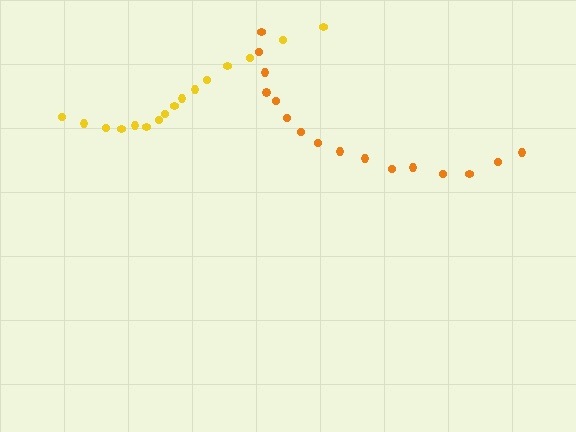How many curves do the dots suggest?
There are 2 distinct paths.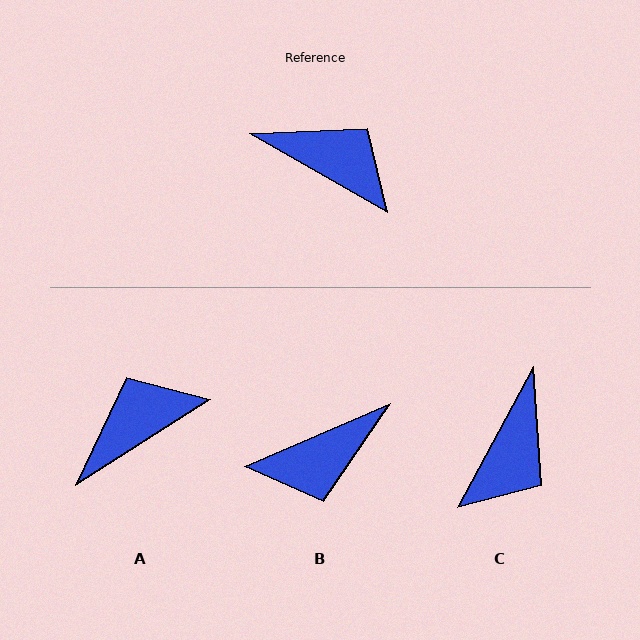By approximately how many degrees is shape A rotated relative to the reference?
Approximately 62 degrees counter-clockwise.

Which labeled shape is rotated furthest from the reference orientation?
B, about 127 degrees away.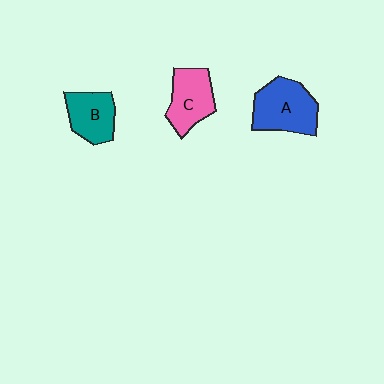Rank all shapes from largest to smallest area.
From largest to smallest: A (blue), C (pink), B (teal).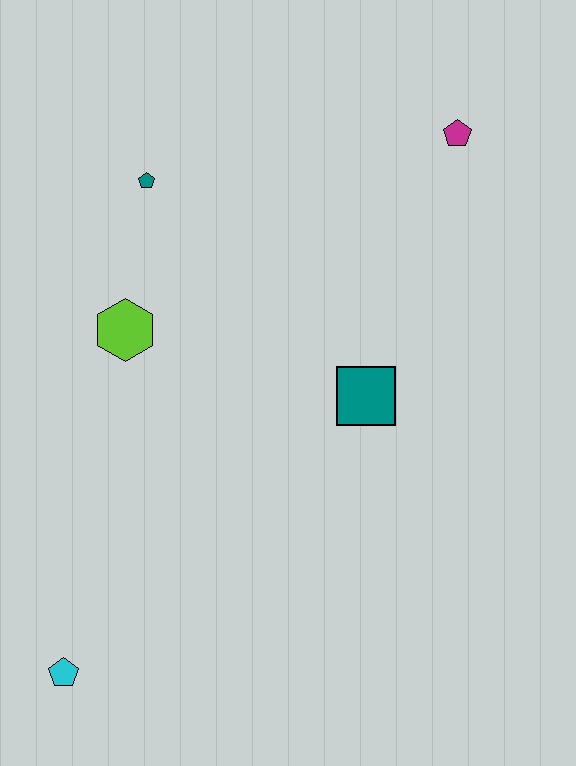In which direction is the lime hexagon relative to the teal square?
The lime hexagon is to the left of the teal square.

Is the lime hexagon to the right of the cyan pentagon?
Yes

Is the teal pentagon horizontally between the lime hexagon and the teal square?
Yes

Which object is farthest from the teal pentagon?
The cyan pentagon is farthest from the teal pentagon.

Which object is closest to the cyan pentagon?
The lime hexagon is closest to the cyan pentagon.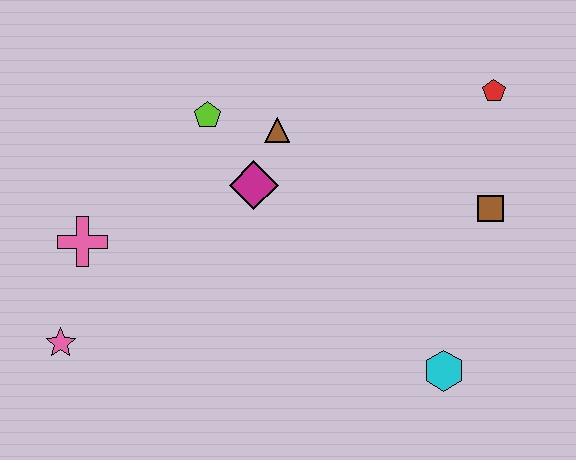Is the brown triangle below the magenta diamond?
No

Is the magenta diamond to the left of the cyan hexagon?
Yes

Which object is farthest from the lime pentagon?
The cyan hexagon is farthest from the lime pentagon.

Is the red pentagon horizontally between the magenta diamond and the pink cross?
No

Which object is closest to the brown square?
The red pentagon is closest to the brown square.